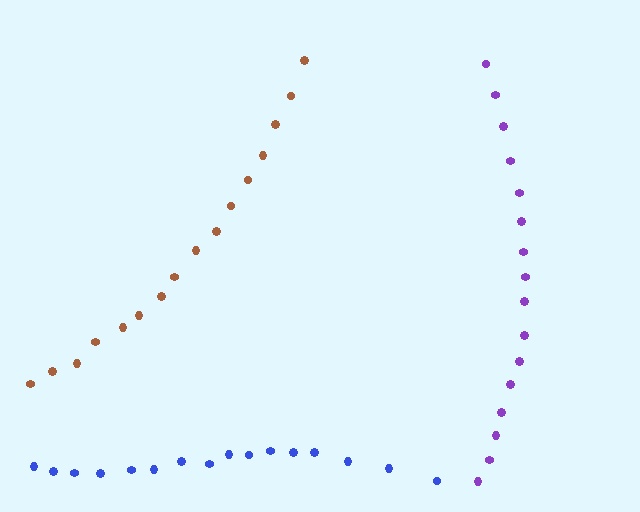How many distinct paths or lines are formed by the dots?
There are 3 distinct paths.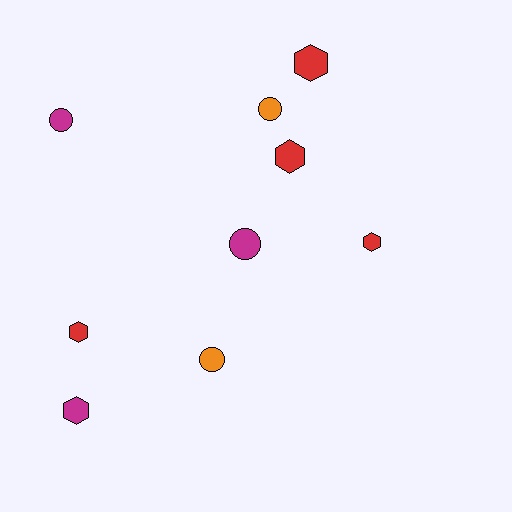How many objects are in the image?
There are 9 objects.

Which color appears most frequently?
Red, with 4 objects.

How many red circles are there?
There are no red circles.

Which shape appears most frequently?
Hexagon, with 5 objects.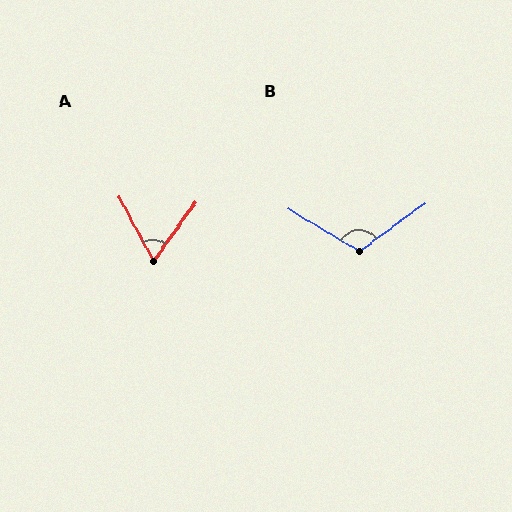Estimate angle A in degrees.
Approximately 64 degrees.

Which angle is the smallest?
A, at approximately 64 degrees.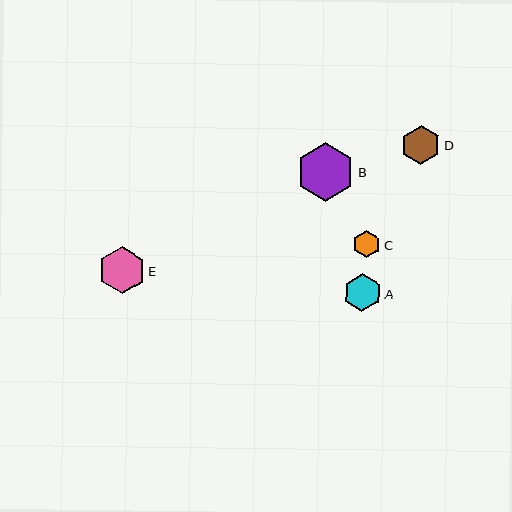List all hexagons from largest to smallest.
From largest to smallest: B, E, D, A, C.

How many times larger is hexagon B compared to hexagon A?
Hexagon B is approximately 1.6 times the size of hexagon A.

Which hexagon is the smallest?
Hexagon C is the smallest with a size of approximately 28 pixels.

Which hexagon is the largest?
Hexagon B is the largest with a size of approximately 58 pixels.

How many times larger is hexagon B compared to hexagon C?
Hexagon B is approximately 2.1 times the size of hexagon C.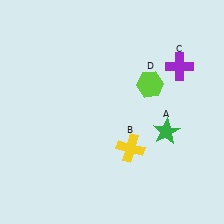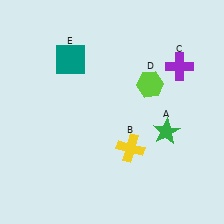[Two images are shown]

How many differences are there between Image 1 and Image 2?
There is 1 difference between the two images.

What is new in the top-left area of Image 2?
A teal square (E) was added in the top-left area of Image 2.